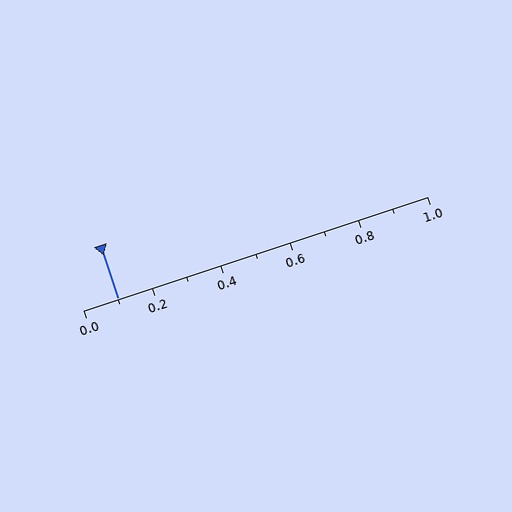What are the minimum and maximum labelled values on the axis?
The axis runs from 0.0 to 1.0.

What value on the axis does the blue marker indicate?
The marker indicates approximately 0.1.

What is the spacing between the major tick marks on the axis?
The major ticks are spaced 0.2 apart.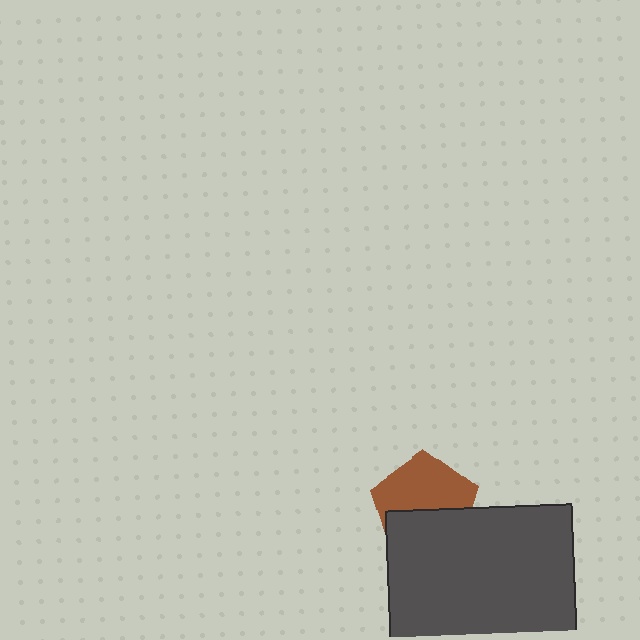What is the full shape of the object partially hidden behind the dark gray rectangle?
The partially hidden object is a brown pentagon.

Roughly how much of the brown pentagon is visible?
About half of it is visible (roughly 56%).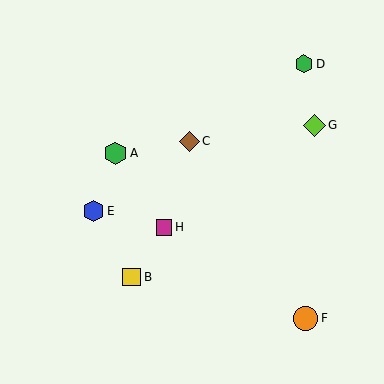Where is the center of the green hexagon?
The center of the green hexagon is at (115, 153).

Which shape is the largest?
The orange circle (labeled F) is the largest.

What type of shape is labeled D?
Shape D is a green hexagon.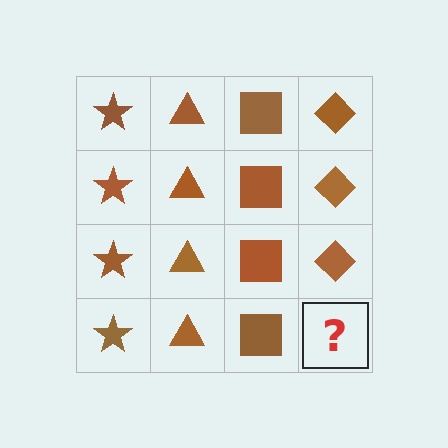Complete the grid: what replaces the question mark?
The question mark should be replaced with a brown diamond.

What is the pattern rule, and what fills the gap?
The rule is that each column has a consistent shape. The gap should be filled with a brown diamond.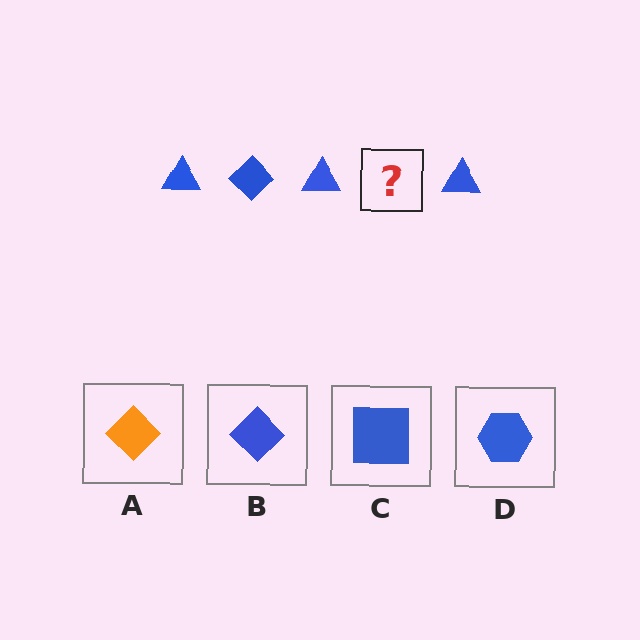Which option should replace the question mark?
Option B.